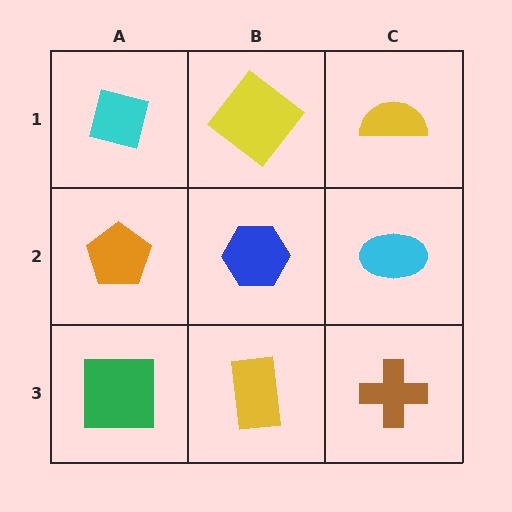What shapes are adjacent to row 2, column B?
A yellow diamond (row 1, column B), a yellow rectangle (row 3, column B), an orange pentagon (row 2, column A), a cyan ellipse (row 2, column C).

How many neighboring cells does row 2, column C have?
3.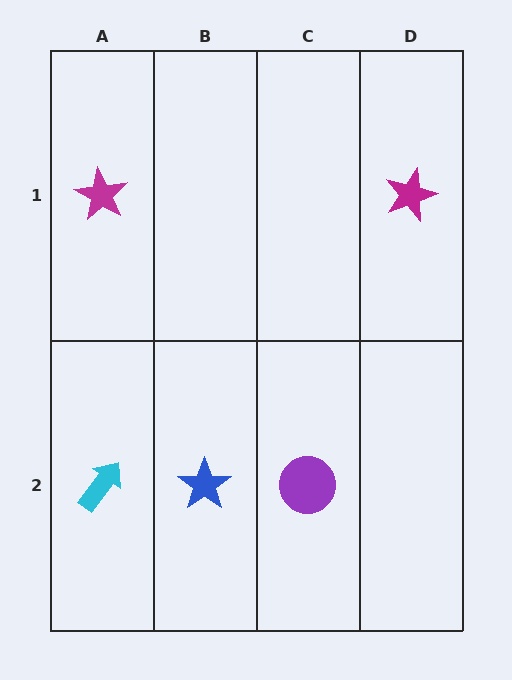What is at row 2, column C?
A purple circle.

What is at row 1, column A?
A magenta star.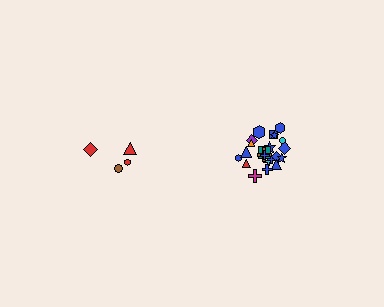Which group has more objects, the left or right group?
The right group.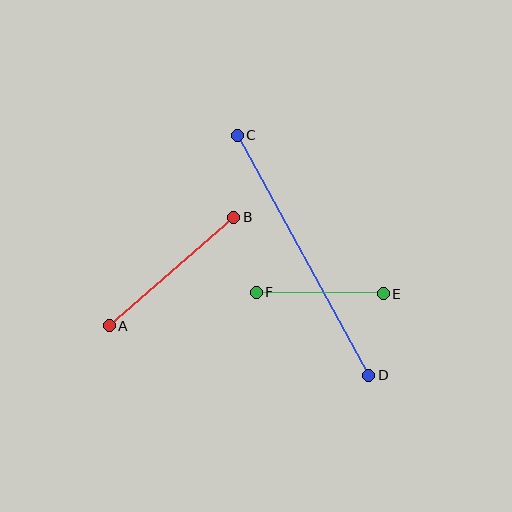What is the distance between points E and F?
The distance is approximately 127 pixels.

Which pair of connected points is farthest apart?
Points C and D are farthest apart.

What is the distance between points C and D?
The distance is approximately 274 pixels.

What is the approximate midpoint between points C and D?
The midpoint is at approximately (303, 255) pixels.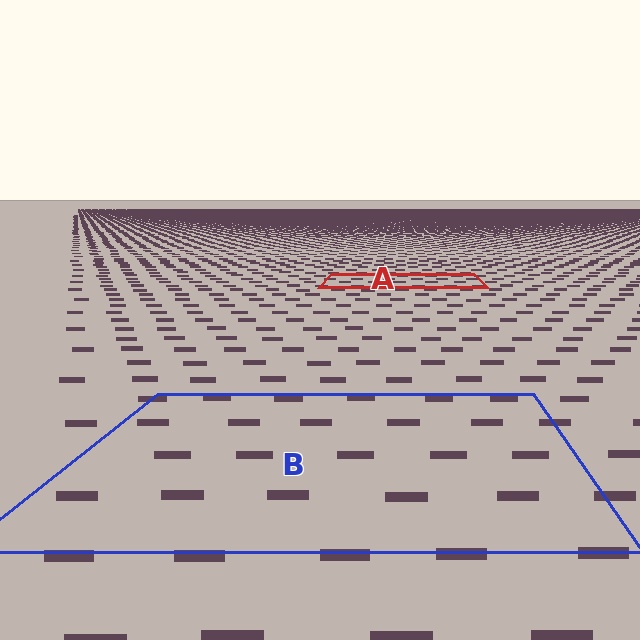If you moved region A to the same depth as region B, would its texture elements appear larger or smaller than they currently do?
They would appear larger. At a closer depth, the same texture elements are projected at a bigger on-screen size.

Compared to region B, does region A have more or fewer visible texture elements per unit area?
Region A has more texture elements per unit area — they are packed more densely because it is farther away.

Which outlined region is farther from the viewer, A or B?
Region A is farther from the viewer — the texture elements inside it appear smaller and more densely packed.